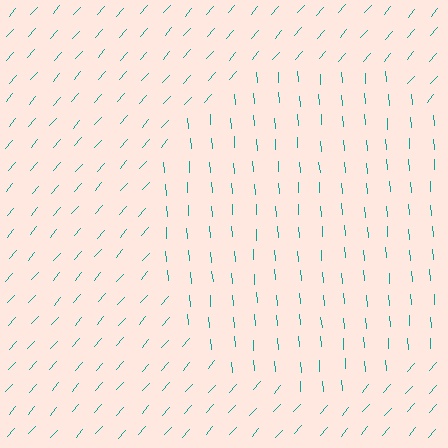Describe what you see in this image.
The image is filled with small teal line segments. A circle region in the image has lines oriented differently from the surrounding lines, creating a visible texture boundary.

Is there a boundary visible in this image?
Yes, there is a texture boundary formed by a change in line orientation.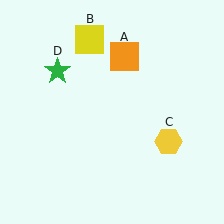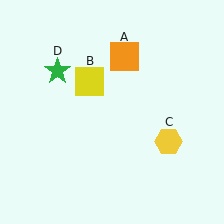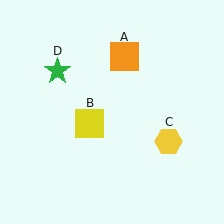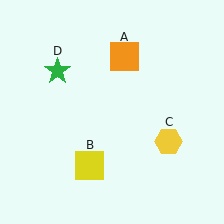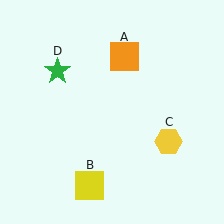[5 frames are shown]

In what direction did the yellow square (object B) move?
The yellow square (object B) moved down.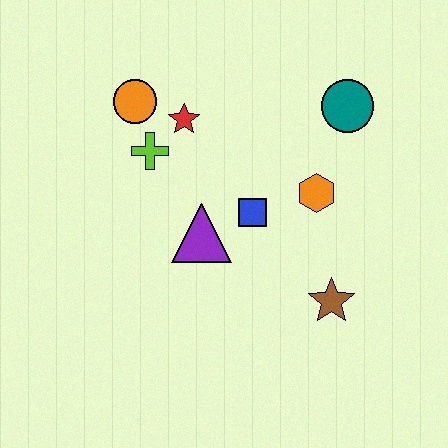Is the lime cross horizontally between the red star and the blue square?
No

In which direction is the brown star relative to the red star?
The brown star is below the red star.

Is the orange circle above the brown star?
Yes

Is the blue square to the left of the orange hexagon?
Yes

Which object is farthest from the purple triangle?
The teal circle is farthest from the purple triangle.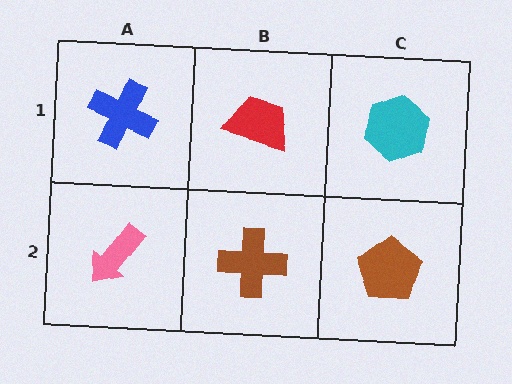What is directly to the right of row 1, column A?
A red trapezoid.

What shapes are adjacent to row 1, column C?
A brown pentagon (row 2, column C), a red trapezoid (row 1, column B).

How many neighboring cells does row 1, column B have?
3.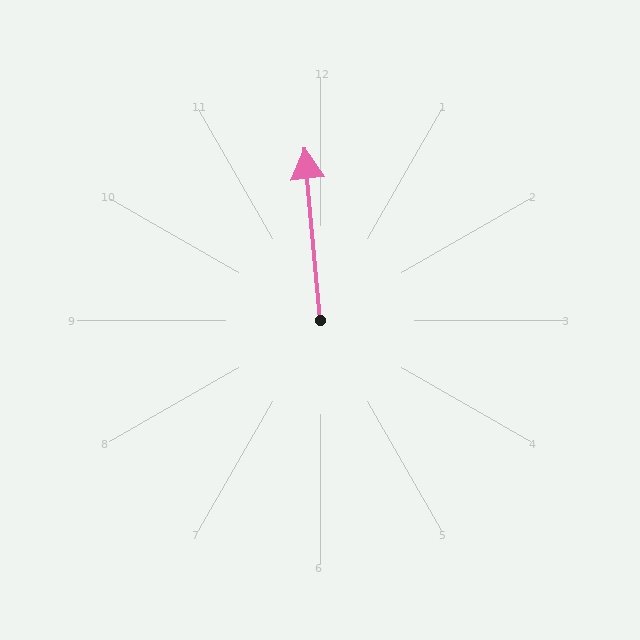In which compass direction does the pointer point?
North.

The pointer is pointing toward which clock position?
Roughly 12 o'clock.